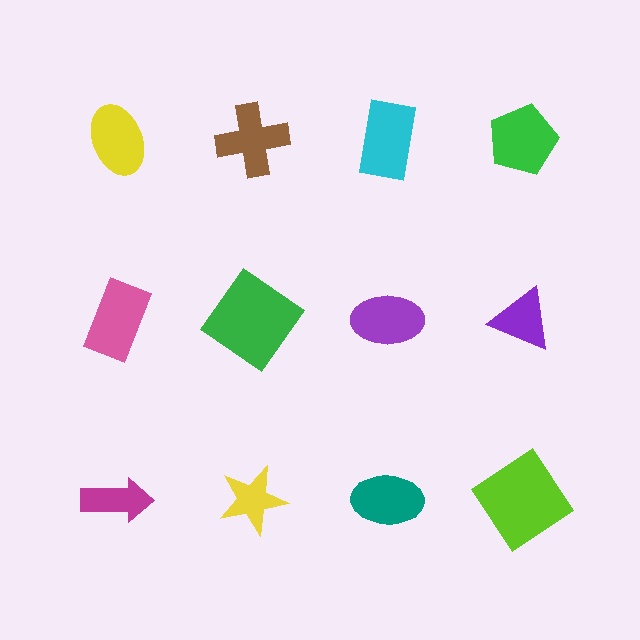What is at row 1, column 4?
A green pentagon.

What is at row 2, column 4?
A purple triangle.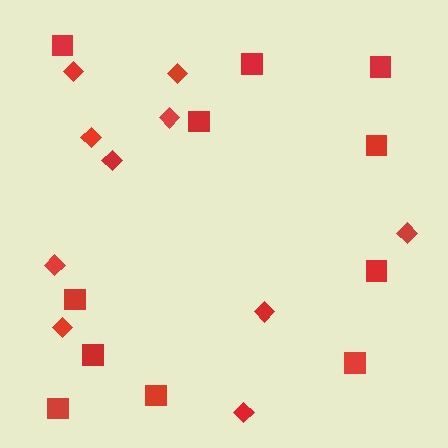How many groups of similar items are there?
There are 2 groups: one group of diamonds (10) and one group of squares (11).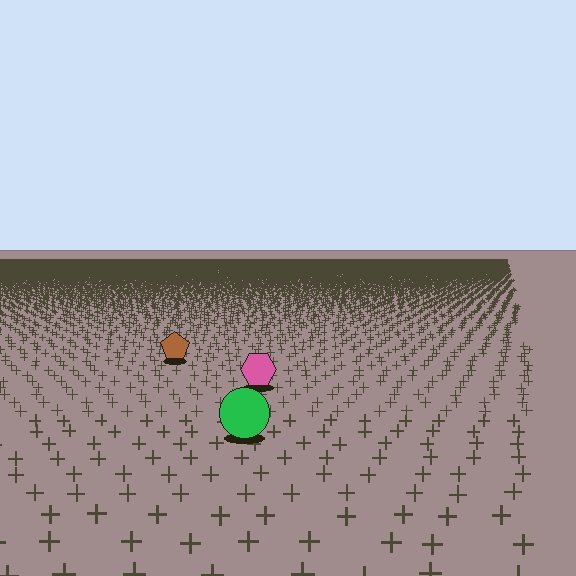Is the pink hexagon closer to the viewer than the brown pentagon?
Yes. The pink hexagon is closer — you can tell from the texture gradient: the ground texture is coarser near it.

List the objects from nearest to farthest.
From nearest to farthest: the green circle, the pink hexagon, the brown pentagon.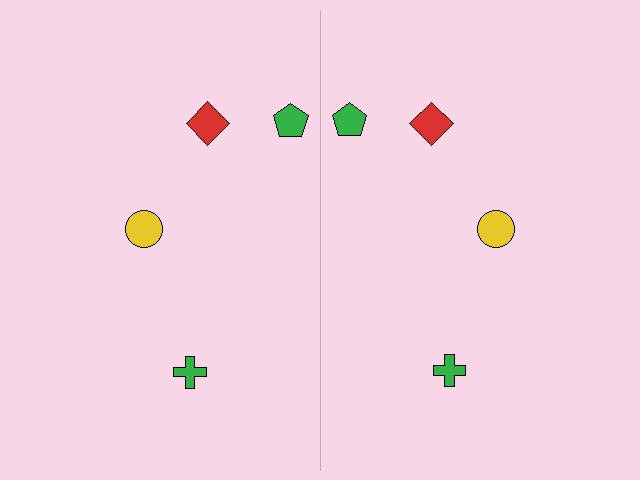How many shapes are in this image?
There are 8 shapes in this image.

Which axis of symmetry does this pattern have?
The pattern has a vertical axis of symmetry running through the center of the image.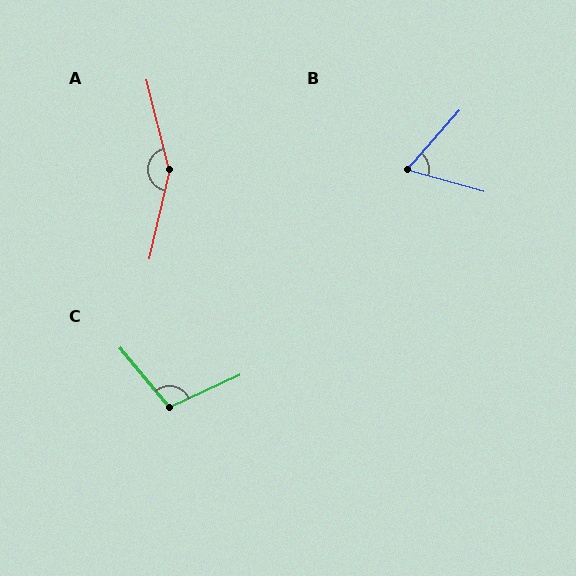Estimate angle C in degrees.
Approximately 105 degrees.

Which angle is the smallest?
B, at approximately 64 degrees.